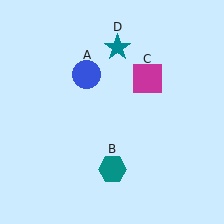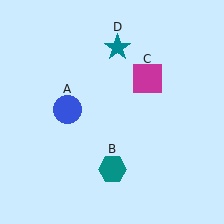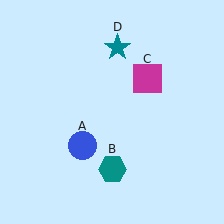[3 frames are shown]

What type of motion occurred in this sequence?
The blue circle (object A) rotated counterclockwise around the center of the scene.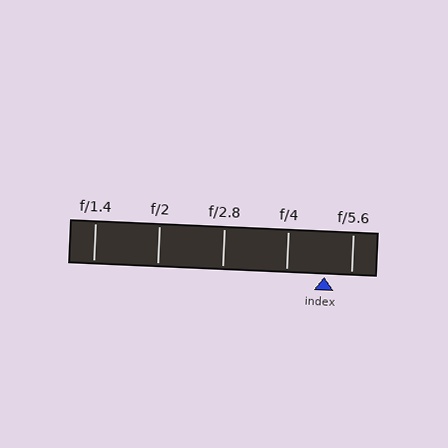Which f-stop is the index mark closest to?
The index mark is closest to f/5.6.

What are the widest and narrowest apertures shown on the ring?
The widest aperture shown is f/1.4 and the narrowest is f/5.6.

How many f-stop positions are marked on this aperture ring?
There are 5 f-stop positions marked.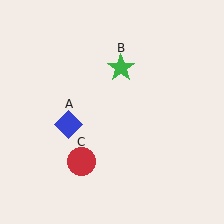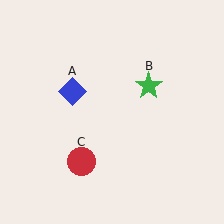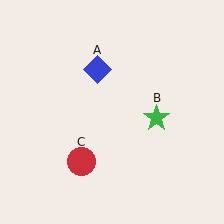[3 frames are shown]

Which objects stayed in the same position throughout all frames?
Red circle (object C) remained stationary.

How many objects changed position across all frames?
2 objects changed position: blue diamond (object A), green star (object B).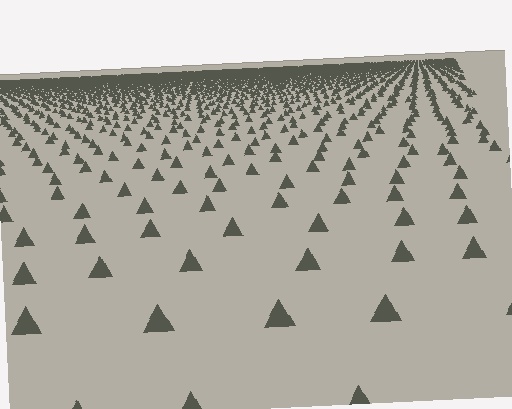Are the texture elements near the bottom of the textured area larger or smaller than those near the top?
Larger. Near the bottom, elements are closer to the viewer and appear at a bigger on-screen size.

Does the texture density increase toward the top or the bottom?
Density increases toward the top.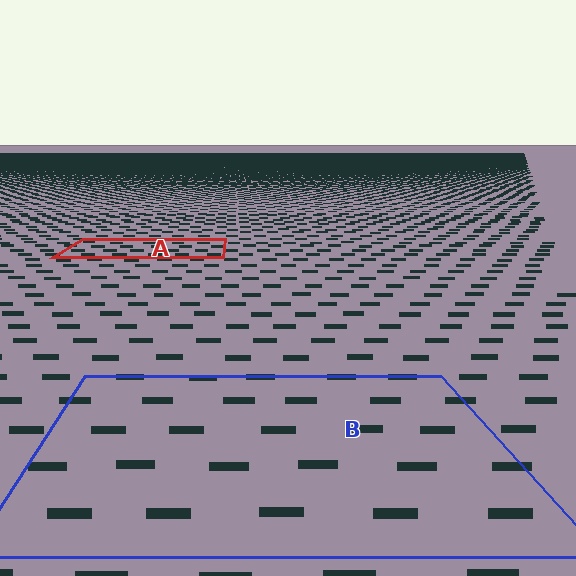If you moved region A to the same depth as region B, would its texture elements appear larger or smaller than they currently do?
They would appear larger. At a closer depth, the same texture elements are projected at a bigger on-screen size.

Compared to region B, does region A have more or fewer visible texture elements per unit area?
Region A has more texture elements per unit area — they are packed more densely because it is farther away.